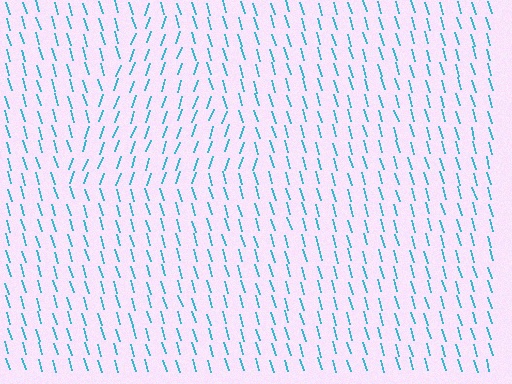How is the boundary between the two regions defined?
The boundary is defined purely by a change in line orientation (approximately 36 degrees difference). All lines are the same color and thickness.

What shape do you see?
I see a triangle.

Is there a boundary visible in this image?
Yes, there is a texture boundary formed by a change in line orientation.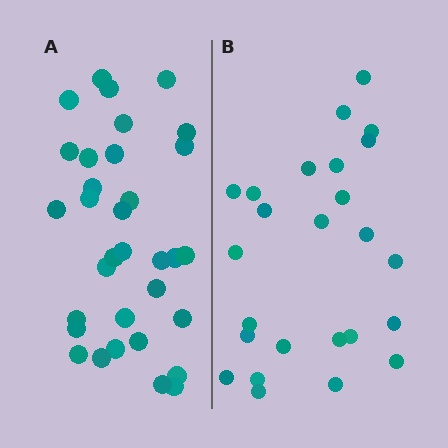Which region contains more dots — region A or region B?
Region A (the left region) has more dots.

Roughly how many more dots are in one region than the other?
Region A has roughly 8 or so more dots than region B.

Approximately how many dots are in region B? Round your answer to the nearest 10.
About 20 dots. (The exact count is 25, which rounds to 20.)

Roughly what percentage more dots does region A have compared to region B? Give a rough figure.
About 30% more.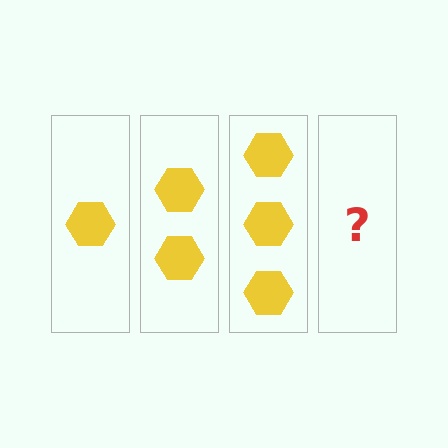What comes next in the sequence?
The next element should be 4 hexagons.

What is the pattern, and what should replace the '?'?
The pattern is that each step adds one more hexagon. The '?' should be 4 hexagons.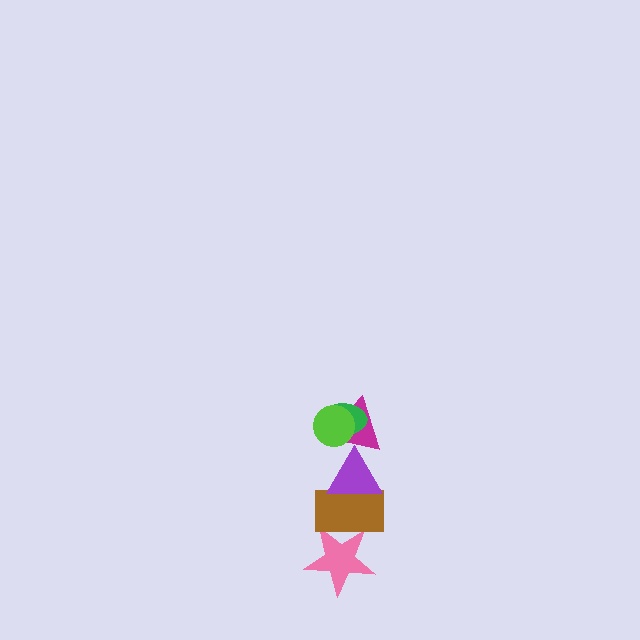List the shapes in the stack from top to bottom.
From top to bottom: the lime circle, the green ellipse, the magenta triangle, the purple triangle, the brown rectangle, the pink star.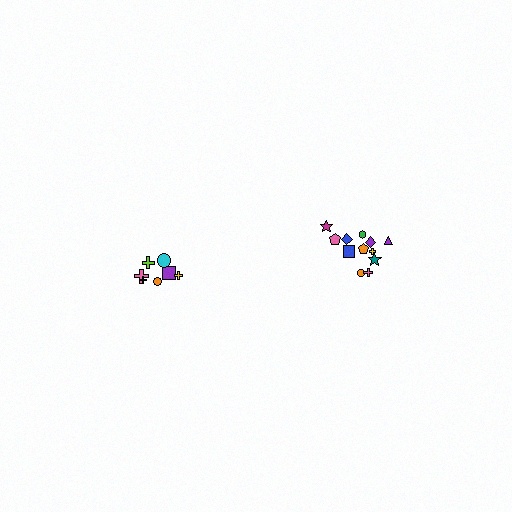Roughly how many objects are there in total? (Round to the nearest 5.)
Roughly 20 objects in total.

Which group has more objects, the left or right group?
The right group.